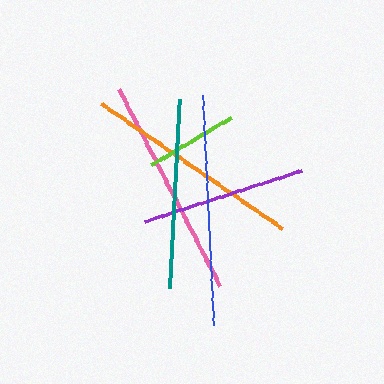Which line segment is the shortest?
The lime line is the shortest at approximately 92 pixels.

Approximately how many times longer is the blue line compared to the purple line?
The blue line is approximately 1.4 times the length of the purple line.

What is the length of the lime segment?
The lime segment is approximately 92 pixels long.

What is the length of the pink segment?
The pink segment is approximately 221 pixels long.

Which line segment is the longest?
The blue line is the longest at approximately 229 pixels.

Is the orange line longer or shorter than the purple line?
The orange line is longer than the purple line.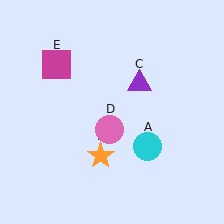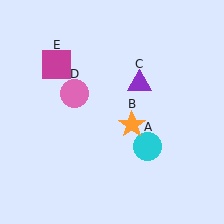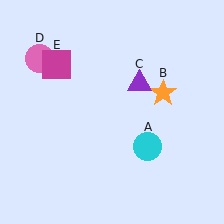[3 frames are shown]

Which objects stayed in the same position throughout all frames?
Cyan circle (object A) and purple triangle (object C) and magenta square (object E) remained stationary.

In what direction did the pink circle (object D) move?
The pink circle (object D) moved up and to the left.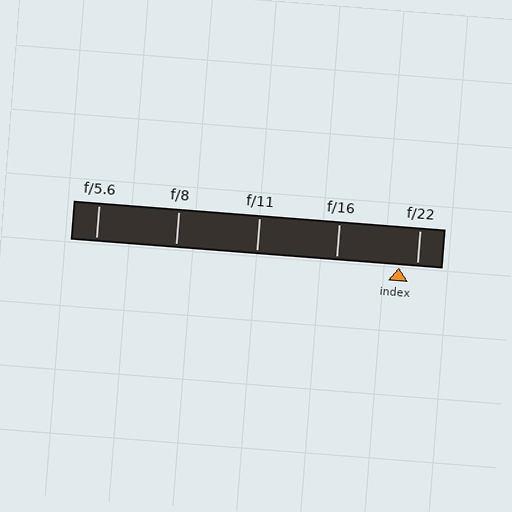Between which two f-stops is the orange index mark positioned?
The index mark is between f/16 and f/22.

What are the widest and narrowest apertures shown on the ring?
The widest aperture shown is f/5.6 and the narrowest is f/22.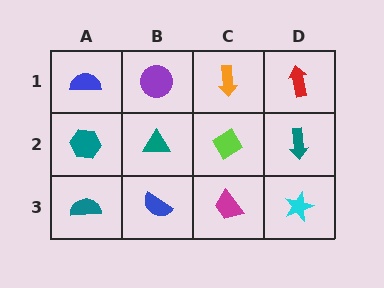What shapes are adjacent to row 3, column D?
A teal arrow (row 2, column D), a magenta trapezoid (row 3, column C).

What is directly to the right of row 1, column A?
A purple circle.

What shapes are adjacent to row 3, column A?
A teal hexagon (row 2, column A), a blue semicircle (row 3, column B).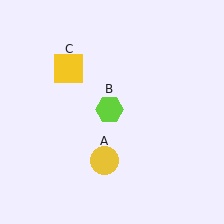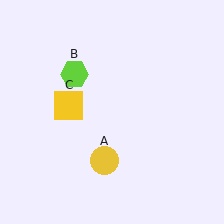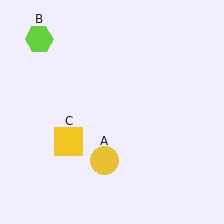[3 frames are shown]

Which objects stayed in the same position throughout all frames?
Yellow circle (object A) remained stationary.